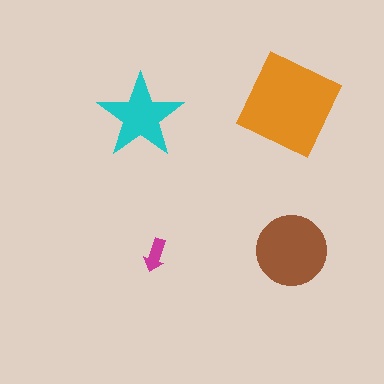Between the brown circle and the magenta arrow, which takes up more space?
The brown circle.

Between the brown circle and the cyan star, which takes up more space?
The brown circle.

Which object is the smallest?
The magenta arrow.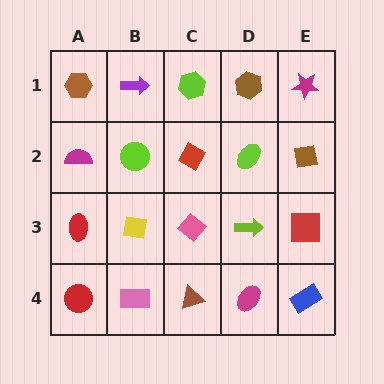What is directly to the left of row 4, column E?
A magenta ellipse.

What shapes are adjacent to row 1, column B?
A lime circle (row 2, column B), a brown hexagon (row 1, column A), a lime hexagon (row 1, column C).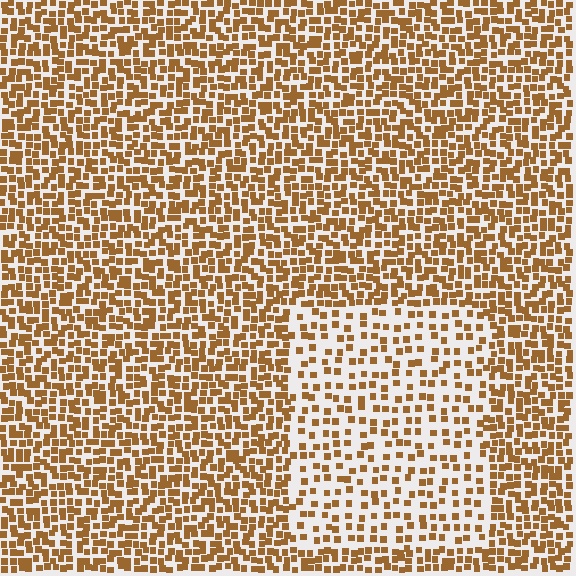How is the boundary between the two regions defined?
The boundary is defined by a change in element density (approximately 2.0x ratio). All elements are the same color, size, and shape.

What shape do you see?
I see a rectangle.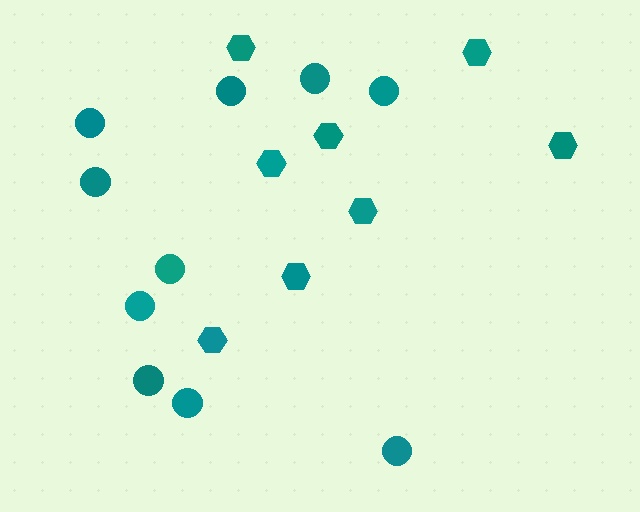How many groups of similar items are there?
There are 2 groups: one group of circles (10) and one group of hexagons (8).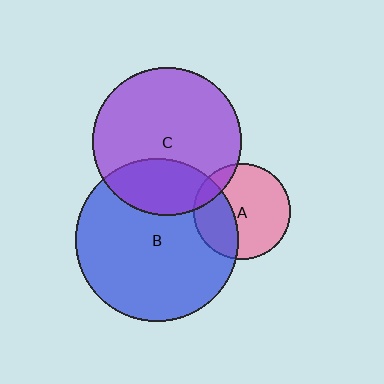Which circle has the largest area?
Circle B (blue).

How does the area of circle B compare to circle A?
Approximately 2.9 times.